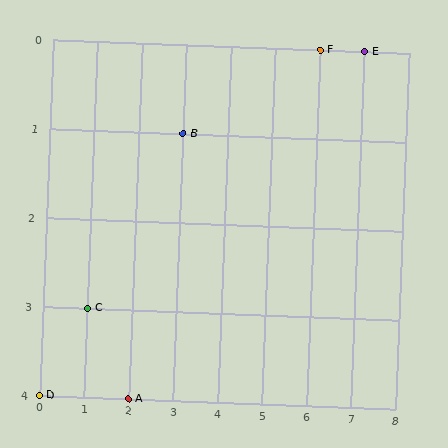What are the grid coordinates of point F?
Point F is at grid coordinates (6, 0).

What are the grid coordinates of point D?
Point D is at grid coordinates (0, 4).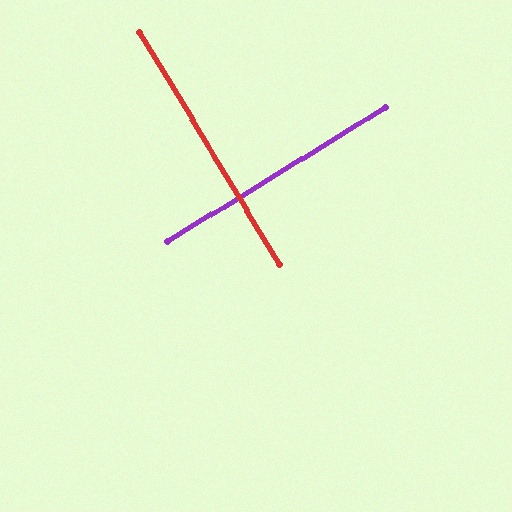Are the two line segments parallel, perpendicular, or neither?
Perpendicular — they meet at approximately 89°.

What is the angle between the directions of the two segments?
Approximately 89 degrees.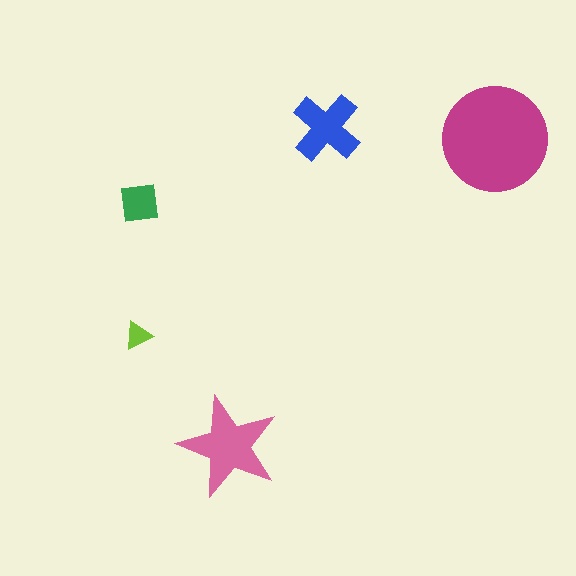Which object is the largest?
The magenta circle.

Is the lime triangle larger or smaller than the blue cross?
Smaller.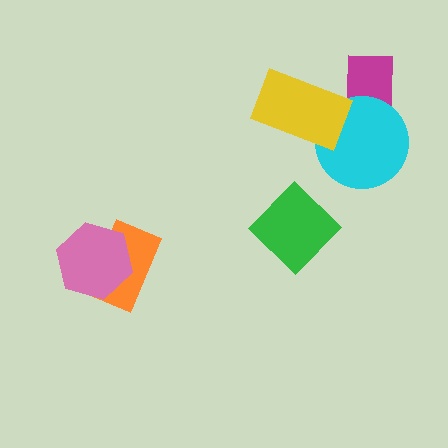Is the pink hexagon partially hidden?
No, no other shape covers it.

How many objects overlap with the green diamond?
0 objects overlap with the green diamond.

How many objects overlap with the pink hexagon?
1 object overlaps with the pink hexagon.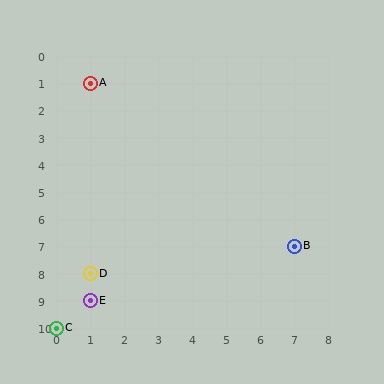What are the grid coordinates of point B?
Point B is at grid coordinates (7, 7).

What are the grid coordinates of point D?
Point D is at grid coordinates (1, 8).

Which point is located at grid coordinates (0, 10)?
Point C is at (0, 10).